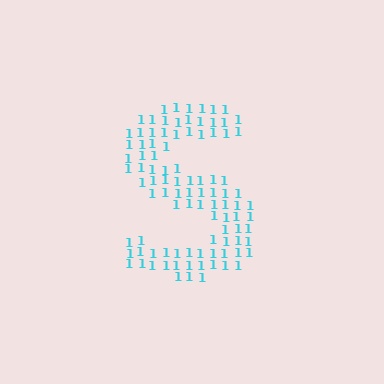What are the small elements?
The small elements are digit 1's.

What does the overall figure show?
The overall figure shows the letter S.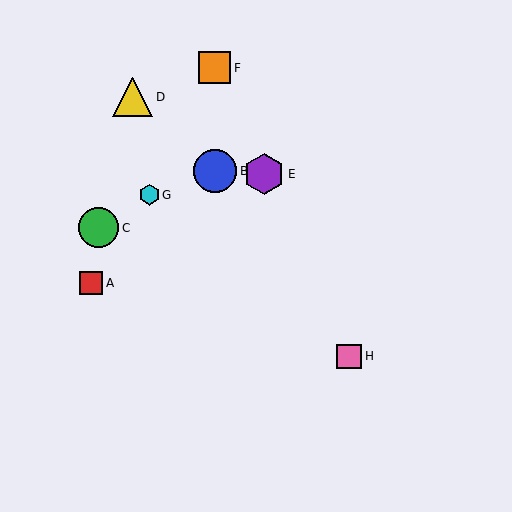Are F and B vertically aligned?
Yes, both are at x≈215.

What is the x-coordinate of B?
Object B is at x≈215.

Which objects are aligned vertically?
Objects B, F are aligned vertically.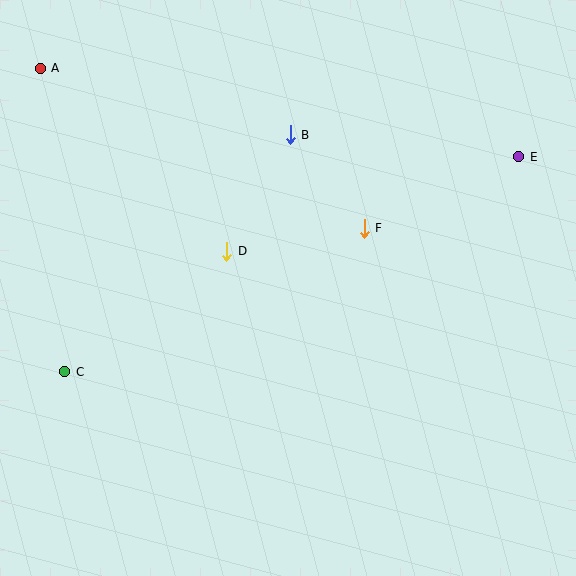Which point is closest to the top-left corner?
Point A is closest to the top-left corner.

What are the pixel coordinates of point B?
Point B is at (290, 135).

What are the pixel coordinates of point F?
Point F is at (364, 228).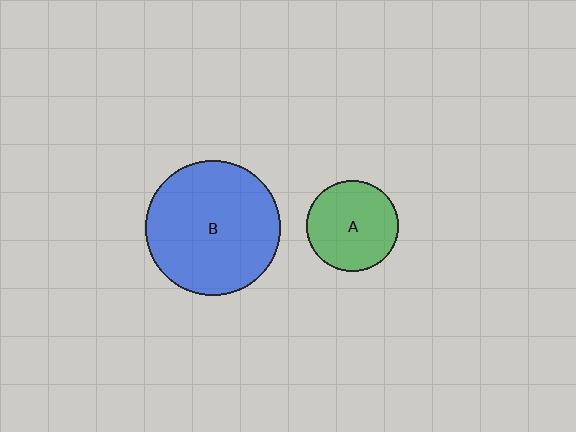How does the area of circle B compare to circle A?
Approximately 2.2 times.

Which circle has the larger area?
Circle B (blue).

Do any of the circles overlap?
No, none of the circles overlap.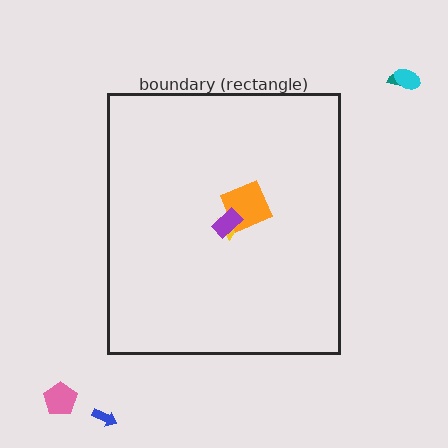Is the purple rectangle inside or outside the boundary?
Inside.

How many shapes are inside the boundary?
3 inside, 4 outside.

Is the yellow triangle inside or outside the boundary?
Inside.